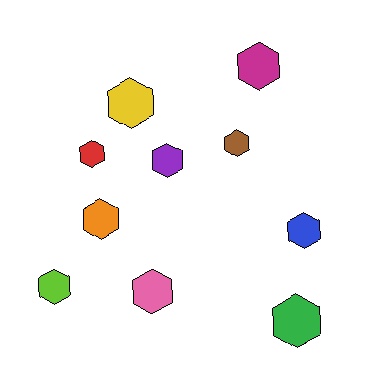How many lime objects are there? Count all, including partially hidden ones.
There is 1 lime object.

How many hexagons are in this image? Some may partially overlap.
There are 10 hexagons.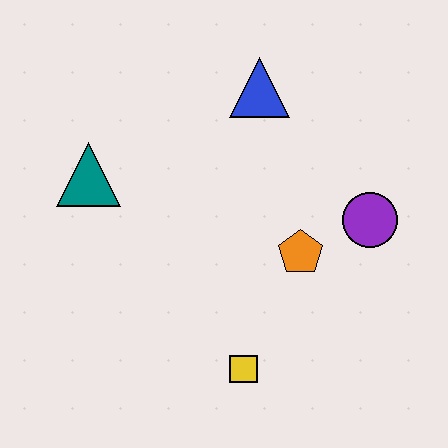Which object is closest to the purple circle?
The orange pentagon is closest to the purple circle.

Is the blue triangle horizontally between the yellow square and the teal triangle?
No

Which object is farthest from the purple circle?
The teal triangle is farthest from the purple circle.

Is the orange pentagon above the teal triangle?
No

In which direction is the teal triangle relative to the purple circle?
The teal triangle is to the left of the purple circle.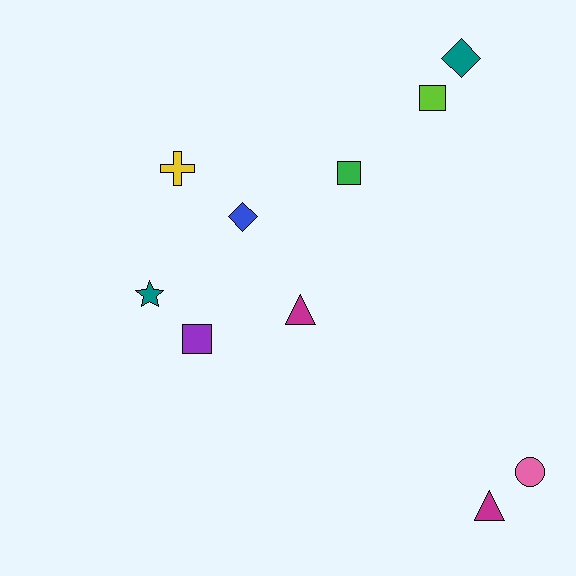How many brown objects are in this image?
There are no brown objects.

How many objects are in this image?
There are 10 objects.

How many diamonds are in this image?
There are 2 diamonds.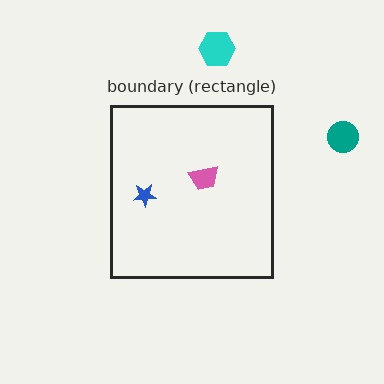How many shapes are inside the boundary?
2 inside, 2 outside.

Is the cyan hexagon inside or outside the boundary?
Outside.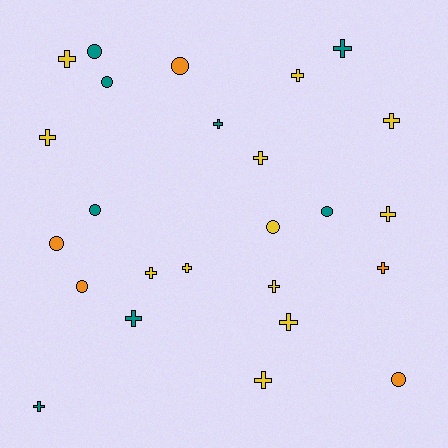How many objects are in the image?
There are 25 objects.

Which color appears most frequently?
Yellow, with 12 objects.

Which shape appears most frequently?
Cross, with 16 objects.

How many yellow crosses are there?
There are 11 yellow crosses.